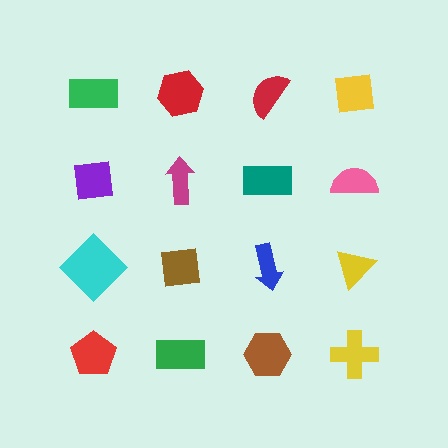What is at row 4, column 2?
A green rectangle.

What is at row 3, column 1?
A cyan diamond.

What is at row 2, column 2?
A magenta arrow.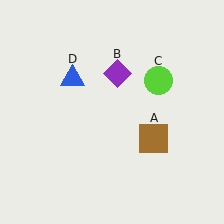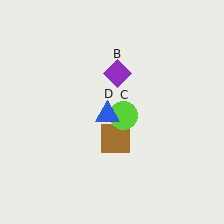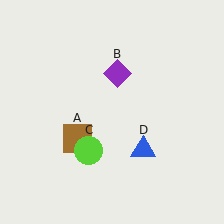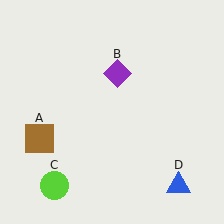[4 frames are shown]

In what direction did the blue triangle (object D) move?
The blue triangle (object D) moved down and to the right.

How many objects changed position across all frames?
3 objects changed position: brown square (object A), lime circle (object C), blue triangle (object D).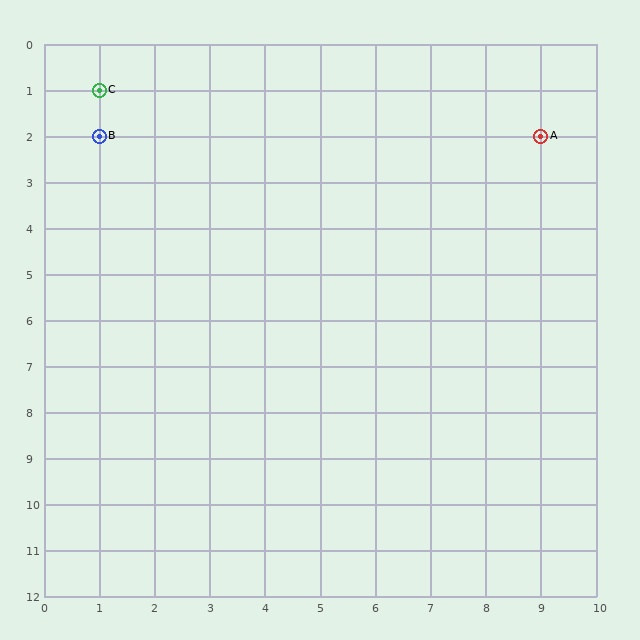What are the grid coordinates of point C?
Point C is at grid coordinates (1, 1).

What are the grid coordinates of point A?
Point A is at grid coordinates (9, 2).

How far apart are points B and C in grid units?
Points B and C are 1 row apart.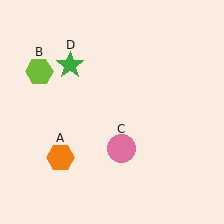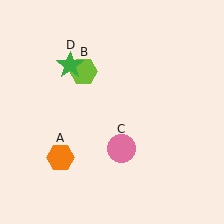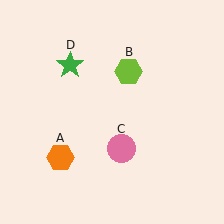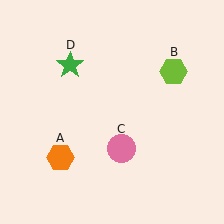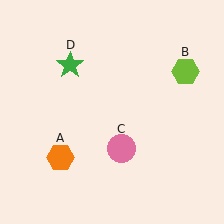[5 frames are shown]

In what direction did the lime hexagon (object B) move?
The lime hexagon (object B) moved right.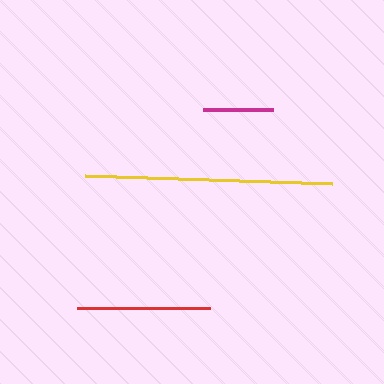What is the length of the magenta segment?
The magenta segment is approximately 69 pixels long.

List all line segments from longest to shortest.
From longest to shortest: yellow, red, magenta.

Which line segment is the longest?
The yellow line is the longest at approximately 247 pixels.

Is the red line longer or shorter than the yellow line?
The yellow line is longer than the red line.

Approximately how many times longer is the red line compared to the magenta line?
The red line is approximately 1.9 times the length of the magenta line.